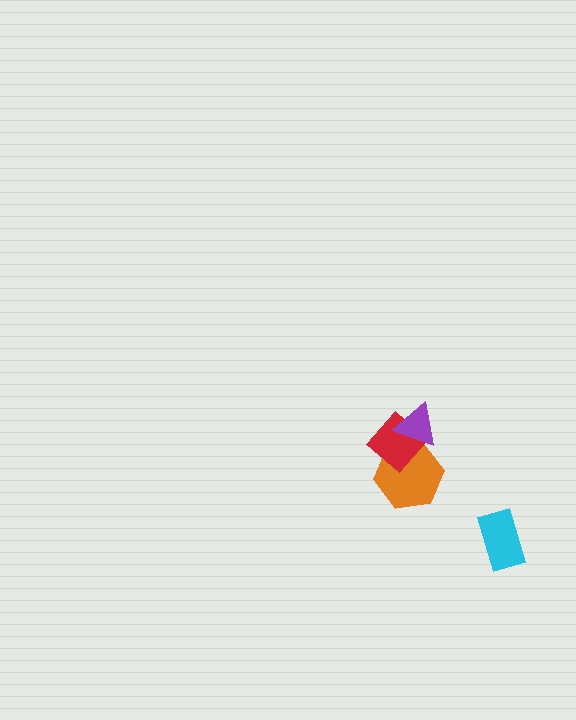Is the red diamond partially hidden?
Yes, it is partially covered by another shape.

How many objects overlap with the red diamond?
2 objects overlap with the red diamond.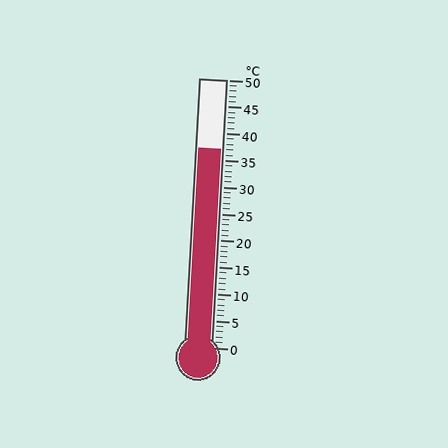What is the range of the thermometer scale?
The thermometer scale ranges from 0°C to 50°C.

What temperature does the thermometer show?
The thermometer shows approximately 37°C.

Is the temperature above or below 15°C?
The temperature is above 15°C.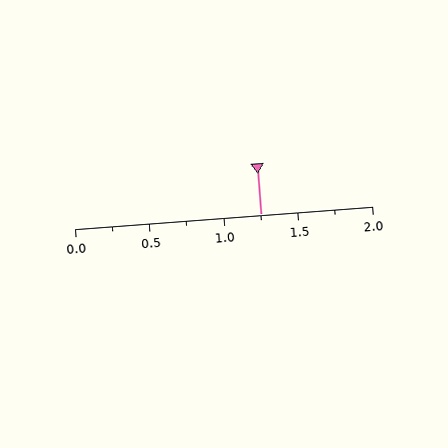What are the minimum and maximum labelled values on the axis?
The axis runs from 0.0 to 2.0.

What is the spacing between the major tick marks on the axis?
The major ticks are spaced 0.5 apart.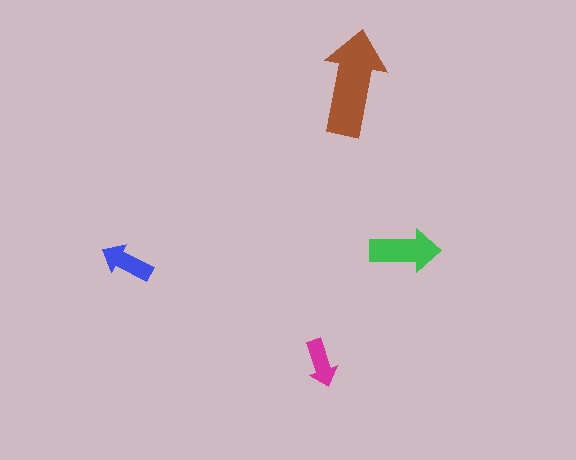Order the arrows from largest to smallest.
the brown one, the green one, the blue one, the magenta one.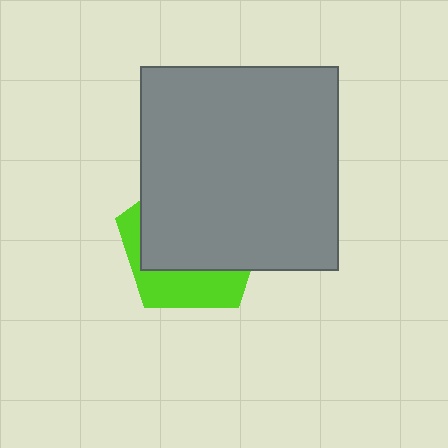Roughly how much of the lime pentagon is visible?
A small part of it is visible (roughly 32%).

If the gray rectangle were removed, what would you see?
You would see the complete lime pentagon.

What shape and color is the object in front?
The object in front is a gray rectangle.